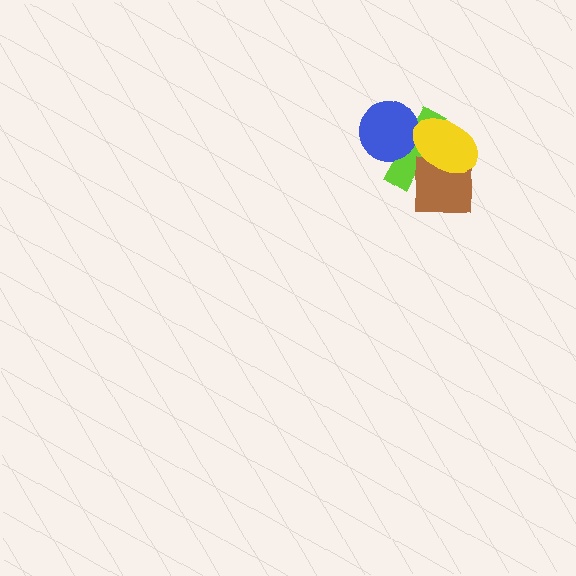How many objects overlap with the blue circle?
2 objects overlap with the blue circle.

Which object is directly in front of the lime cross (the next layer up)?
The blue circle is directly in front of the lime cross.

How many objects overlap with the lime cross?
3 objects overlap with the lime cross.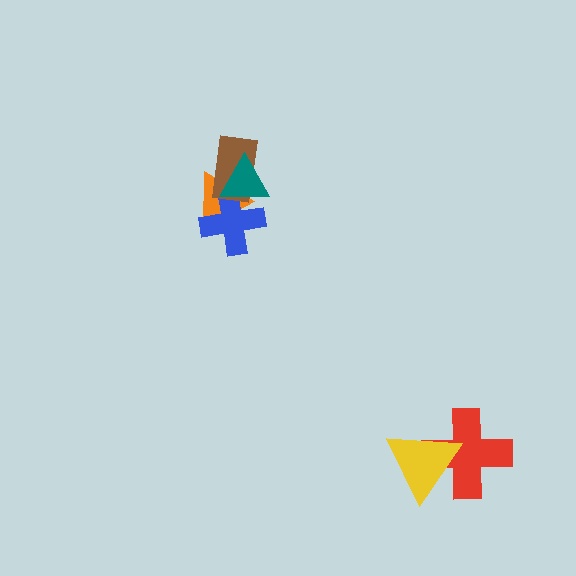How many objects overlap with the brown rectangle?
3 objects overlap with the brown rectangle.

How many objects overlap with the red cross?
1 object overlaps with the red cross.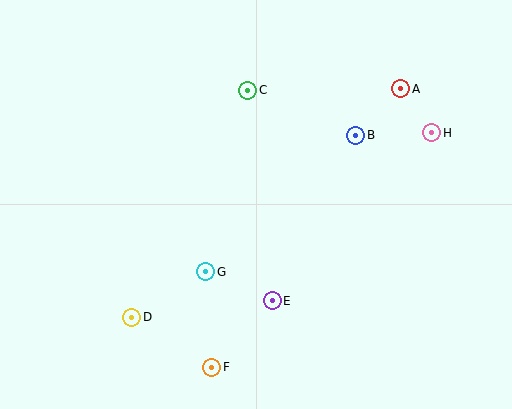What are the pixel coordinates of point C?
Point C is at (248, 90).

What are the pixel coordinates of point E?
Point E is at (272, 301).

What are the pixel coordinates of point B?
Point B is at (356, 135).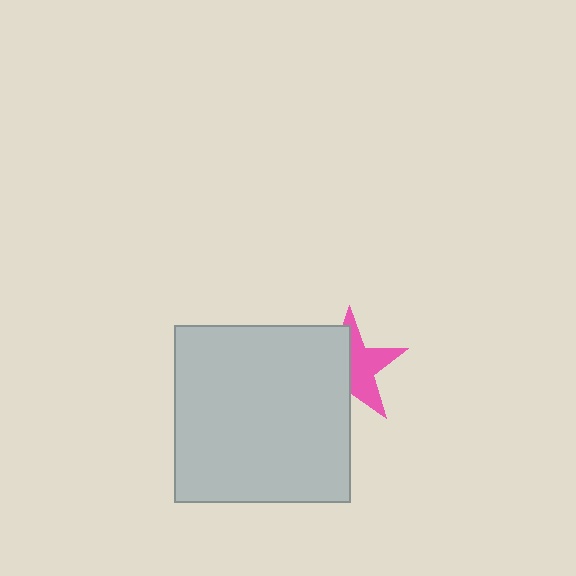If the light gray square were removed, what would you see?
You would see the complete pink star.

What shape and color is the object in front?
The object in front is a light gray square.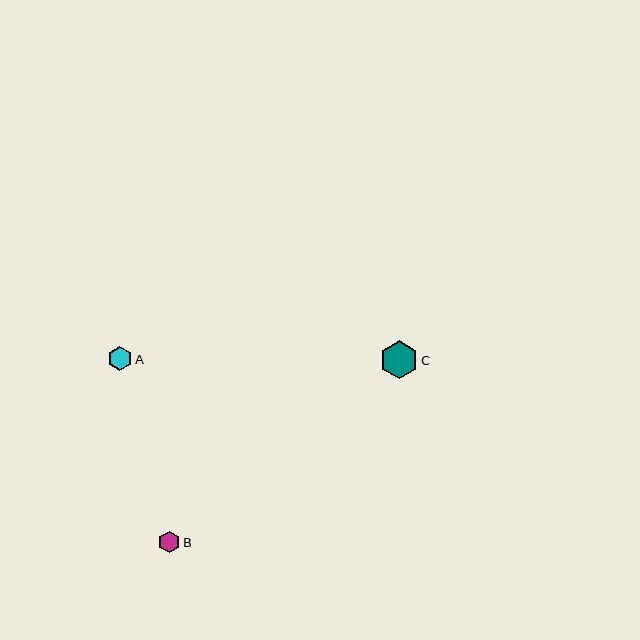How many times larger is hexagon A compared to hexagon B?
Hexagon A is approximately 1.1 times the size of hexagon B.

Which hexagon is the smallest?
Hexagon B is the smallest with a size of approximately 22 pixels.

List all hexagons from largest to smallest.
From largest to smallest: C, A, B.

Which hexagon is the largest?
Hexagon C is the largest with a size of approximately 38 pixels.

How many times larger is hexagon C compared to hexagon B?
Hexagon C is approximately 1.8 times the size of hexagon B.